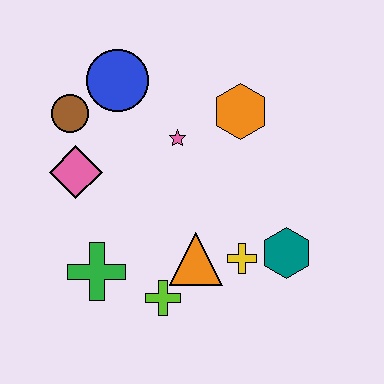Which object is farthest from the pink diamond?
The teal hexagon is farthest from the pink diamond.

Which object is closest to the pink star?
The orange hexagon is closest to the pink star.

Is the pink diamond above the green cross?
Yes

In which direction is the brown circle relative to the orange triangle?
The brown circle is above the orange triangle.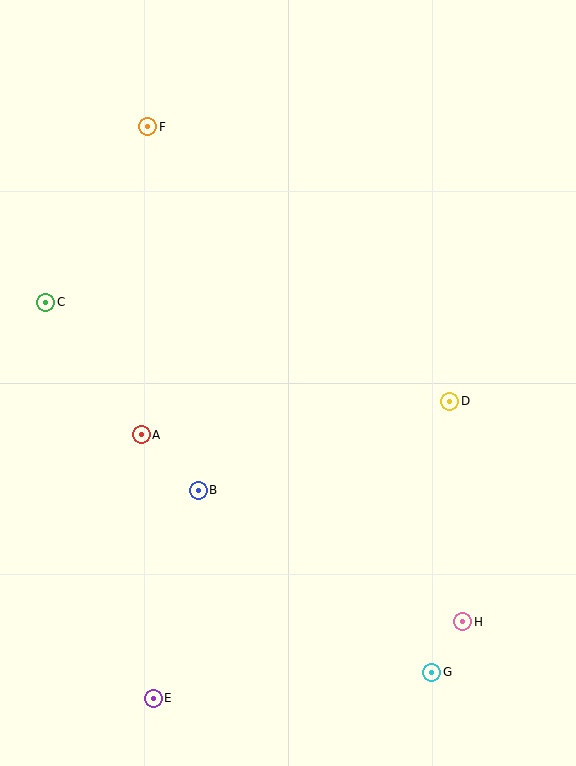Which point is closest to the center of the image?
Point B at (198, 490) is closest to the center.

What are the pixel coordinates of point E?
Point E is at (153, 698).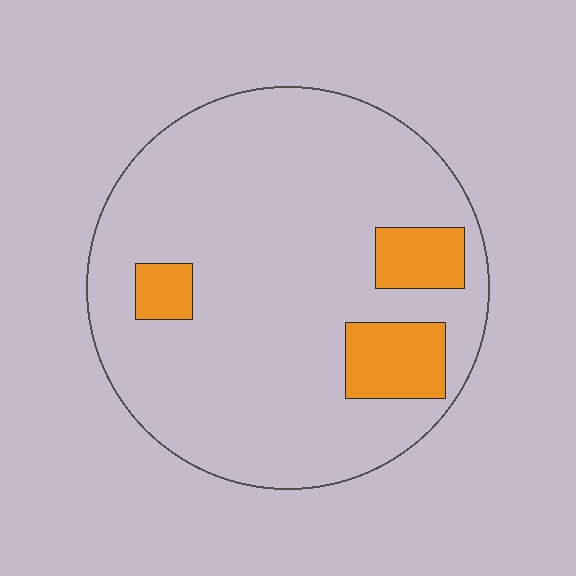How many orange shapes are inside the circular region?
3.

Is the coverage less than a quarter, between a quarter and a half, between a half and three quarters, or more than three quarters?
Less than a quarter.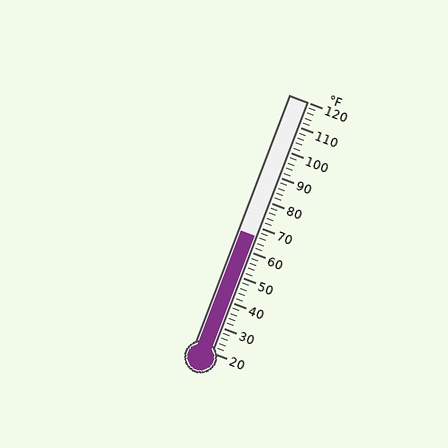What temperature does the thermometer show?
The thermometer shows approximately 66°F.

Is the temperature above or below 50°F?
The temperature is above 50°F.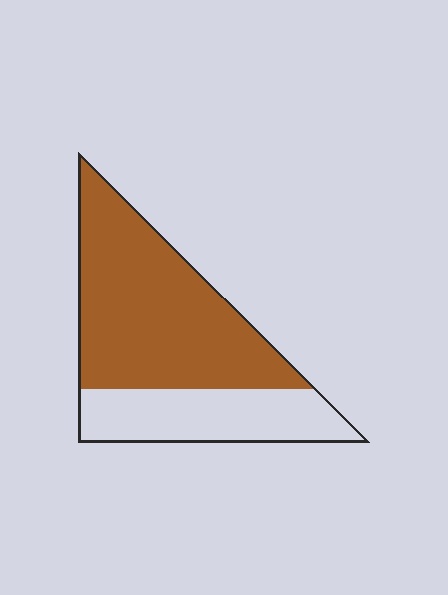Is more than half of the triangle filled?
Yes.